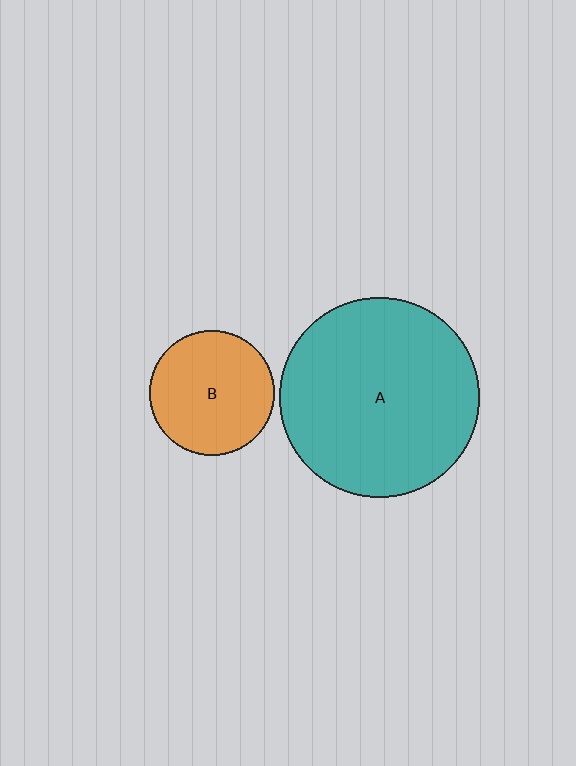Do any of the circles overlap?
No, none of the circles overlap.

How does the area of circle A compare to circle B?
Approximately 2.6 times.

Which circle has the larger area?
Circle A (teal).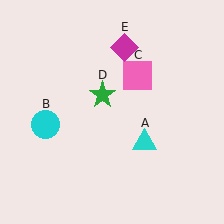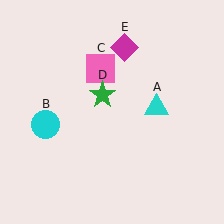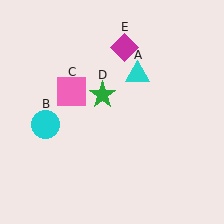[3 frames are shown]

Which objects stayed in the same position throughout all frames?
Cyan circle (object B) and green star (object D) and magenta diamond (object E) remained stationary.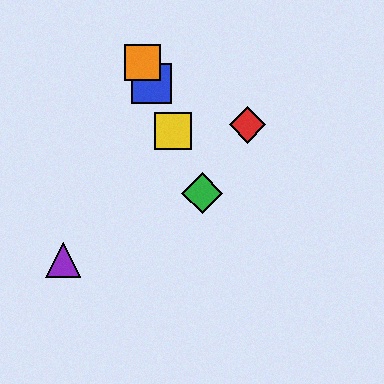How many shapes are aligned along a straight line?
4 shapes (the blue square, the green diamond, the yellow square, the orange square) are aligned along a straight line.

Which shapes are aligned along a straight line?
The blue square, the green diamond, the yellow square, the orange square are aligned along a straight line.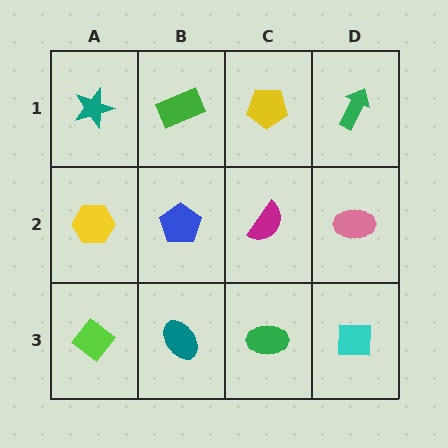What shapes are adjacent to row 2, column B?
A green rectangle (row 1, column B), a teal ellipse (row 3, column B), a yellow hexagon (row 2, column A), a magenta semicircle (row 2, column C).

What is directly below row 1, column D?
A pink ellipse.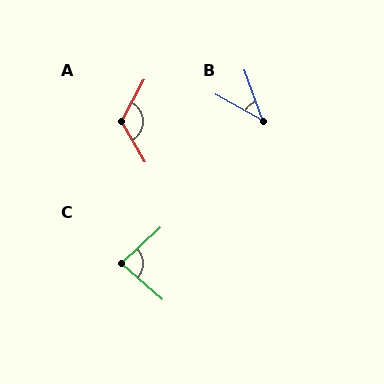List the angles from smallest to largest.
B (41°), C (84°), A (121°).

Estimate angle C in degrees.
Approximately 84 degrees.